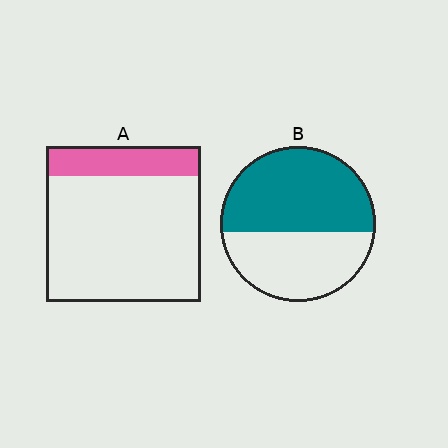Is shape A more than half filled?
No.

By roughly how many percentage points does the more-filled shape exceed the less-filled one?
By roughly 35 percentage points (B over A).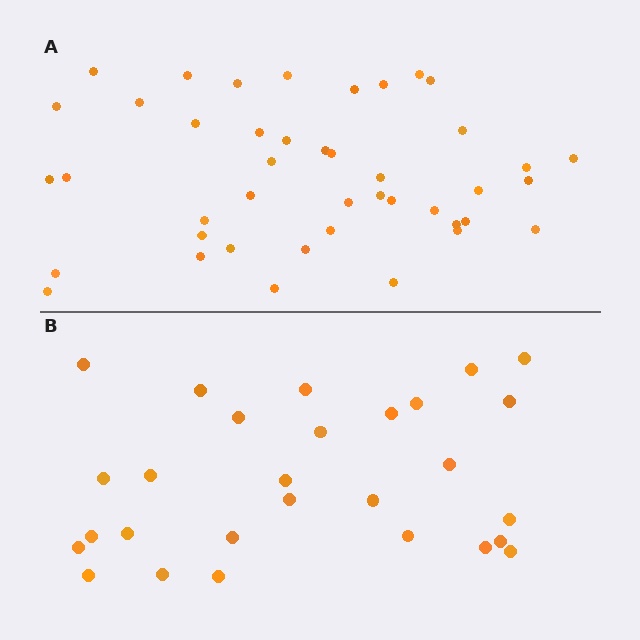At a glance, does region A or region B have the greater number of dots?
Region A (the top region) has more dots.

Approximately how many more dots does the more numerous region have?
Region A has approximately 15 more dots than region B.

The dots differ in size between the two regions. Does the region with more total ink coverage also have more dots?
No. Region B has more total ink coverage because its dots are larger, but region A actually contains more individual dots. Total area can be misleading — the number of items is what matters here.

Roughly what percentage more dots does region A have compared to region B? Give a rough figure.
About 55% more.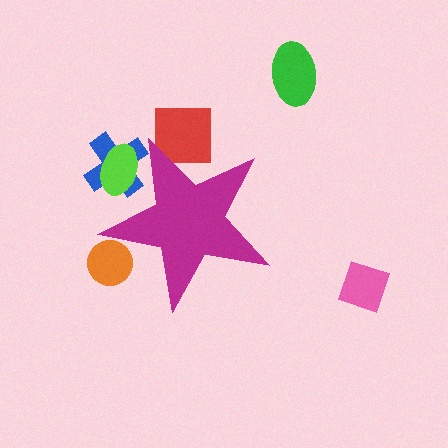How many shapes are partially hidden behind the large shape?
4 shapes are partially hidden.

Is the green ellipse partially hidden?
No, the green ellipse is fully visible.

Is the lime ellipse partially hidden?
Yes, the lime ellipse is partially hidden behind the magenta star.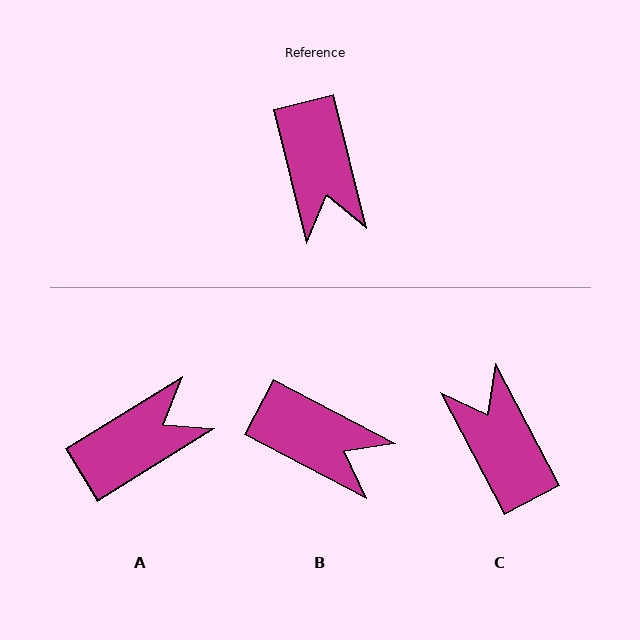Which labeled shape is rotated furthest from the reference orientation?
C, about 166 degrees away.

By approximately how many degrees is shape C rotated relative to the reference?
Approximately 166 degrees clockwise.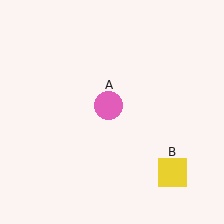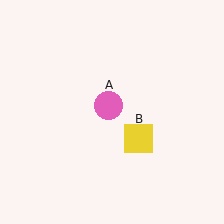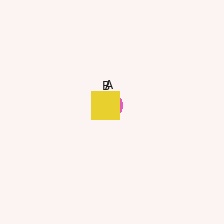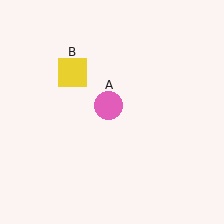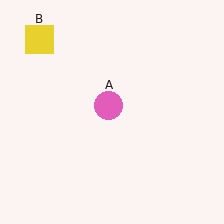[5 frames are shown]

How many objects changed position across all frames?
1 object changed position: yellow square (object B).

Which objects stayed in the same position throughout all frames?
Pink circle (object A) remained stationary.